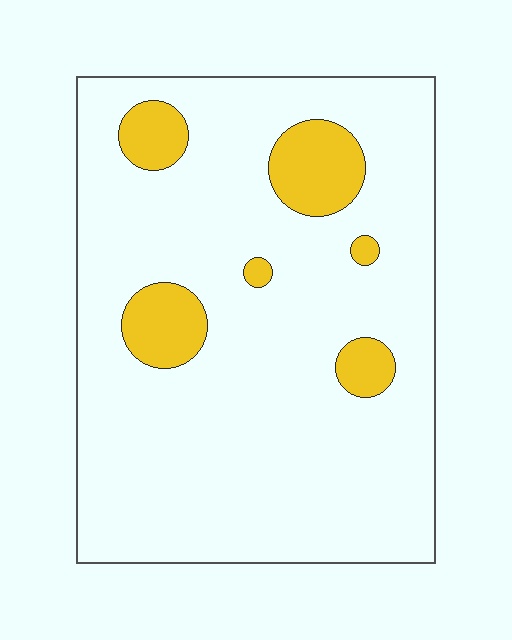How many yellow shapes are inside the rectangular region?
6.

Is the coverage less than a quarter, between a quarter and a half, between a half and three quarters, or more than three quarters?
Less than a quarter.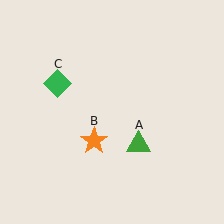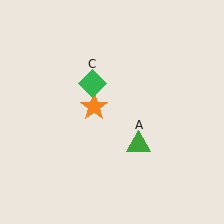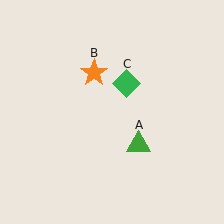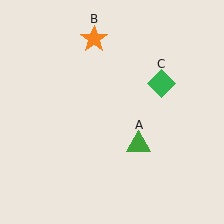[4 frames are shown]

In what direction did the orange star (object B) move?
The orange star (object B) moved up.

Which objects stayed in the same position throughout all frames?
Green triangle (object A) remained stationary.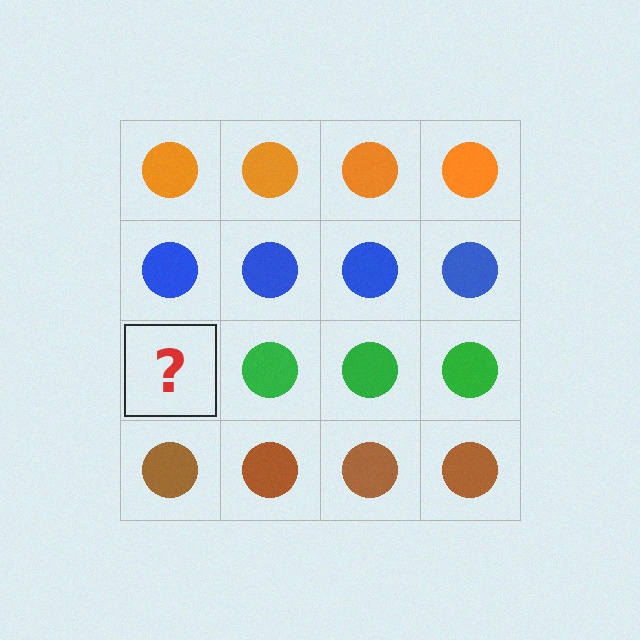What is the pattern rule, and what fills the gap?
The rule is that each row has a consistent color. The gap should be filled with a green circle.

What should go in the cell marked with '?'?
The missing cell should contain a green circle.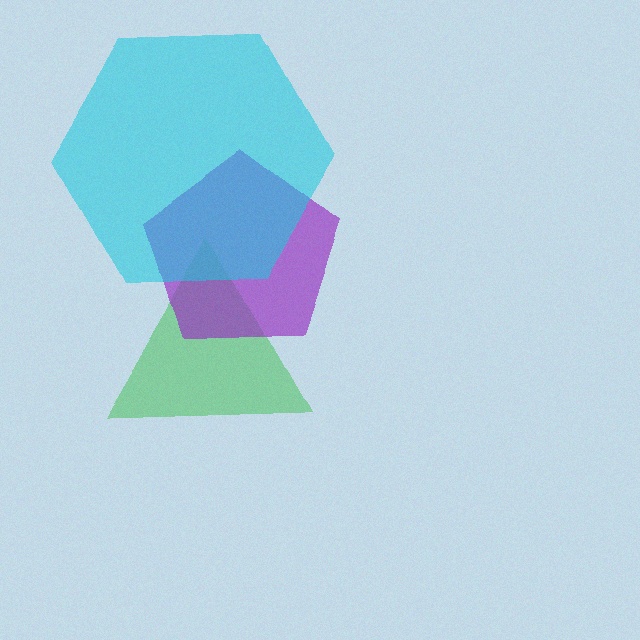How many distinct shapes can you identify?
There are 3 distinct shapes: a green triangle, a purple pentagon, a cyan hexagon.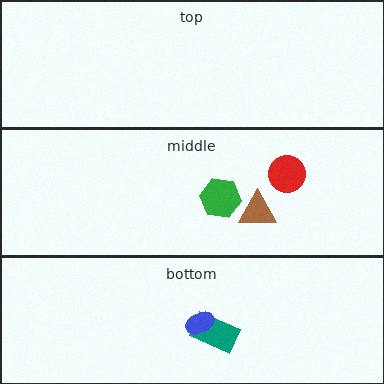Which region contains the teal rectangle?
The bottom region.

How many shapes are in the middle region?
3.